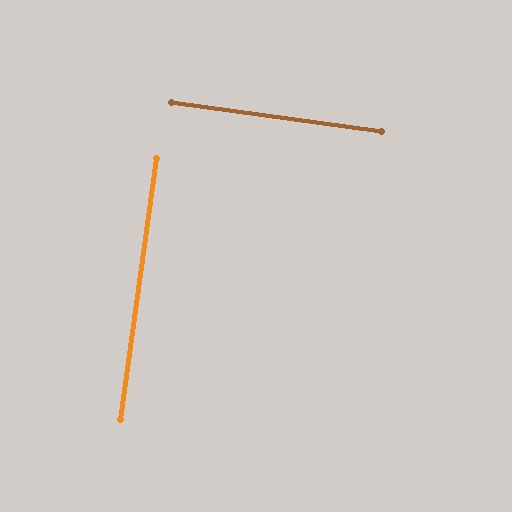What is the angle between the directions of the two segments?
Approximately 90 degrees.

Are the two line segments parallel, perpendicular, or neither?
Perpendicular — they meet at approximately 90°.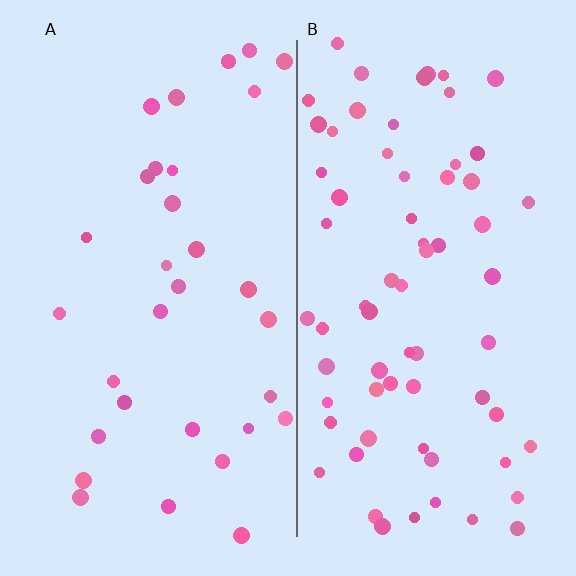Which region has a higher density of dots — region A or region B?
B (the right).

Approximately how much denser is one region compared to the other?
Approximately 2.1× — region B over region A.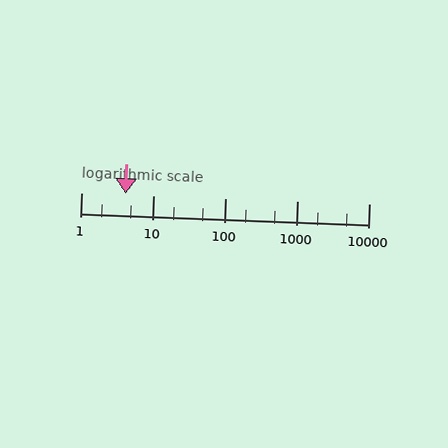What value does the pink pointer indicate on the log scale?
The pointer indicates approximately 4.1.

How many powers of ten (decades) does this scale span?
The scale spans 4 decades, from 1 to 10000.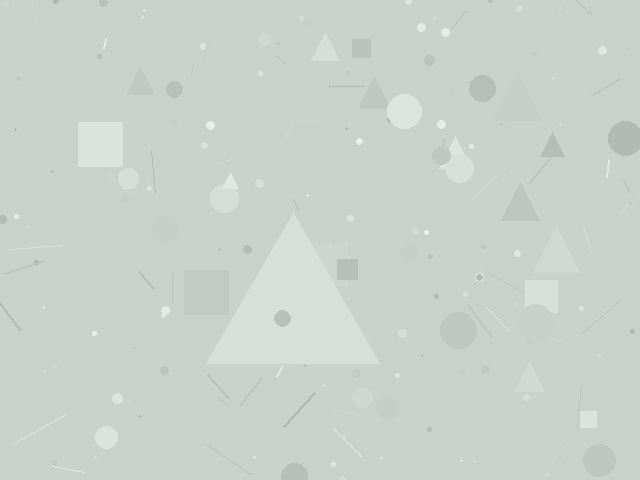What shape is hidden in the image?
A triangle is hidden in the image.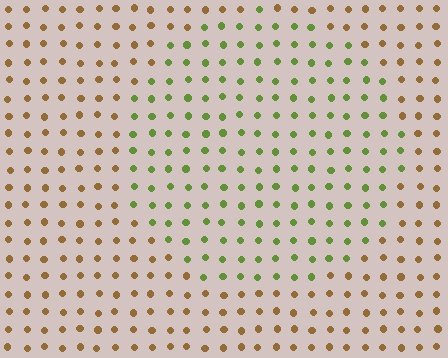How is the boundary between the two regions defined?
The boundary is defined purely by a slight shift in hue (about 57 degrees). Spacing, size, and orientation are identical on both sides.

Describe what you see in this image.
The image is filled with small brown elements in a uniform arrangement. A circle-shaped region is visible where the elements are tinted to a slightly different hue, forming a subtle color boundary.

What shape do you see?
I see a circle.